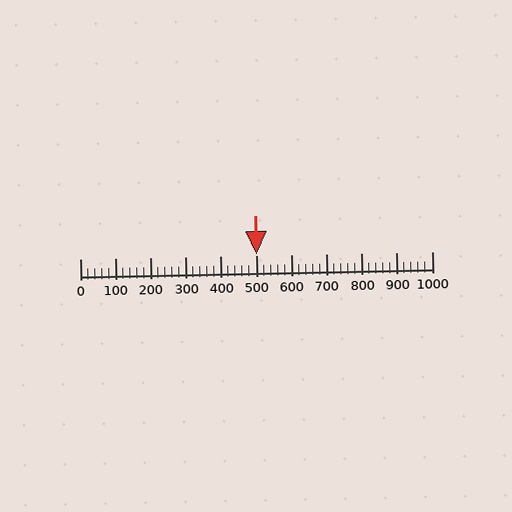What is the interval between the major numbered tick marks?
The major tick marks are spaced 100 units apart.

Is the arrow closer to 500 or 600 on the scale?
The arrow is closer to 500.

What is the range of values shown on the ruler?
The ruler shows values from 0 to 1000.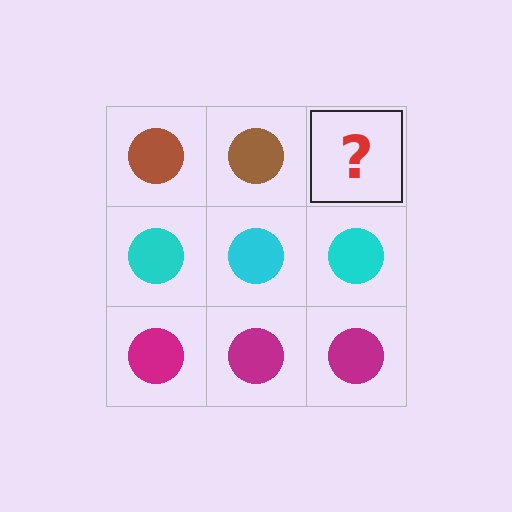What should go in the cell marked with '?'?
The missing cell should contain a brown circle.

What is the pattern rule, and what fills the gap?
The rule is that each row has a consistent color. The gap should be filled with a brown circle.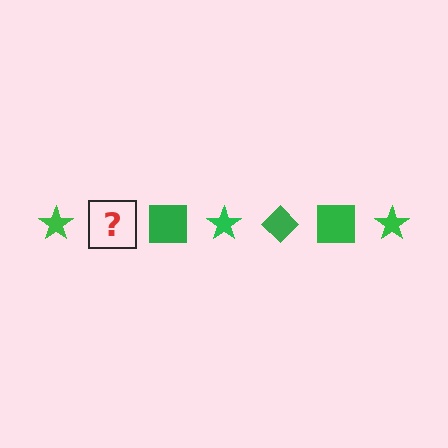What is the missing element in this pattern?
The missing element is a green diamond.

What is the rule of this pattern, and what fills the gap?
The rule is that the pattern cycles through star, diamond, square shapes in green. The gap should be filled with a green diamond.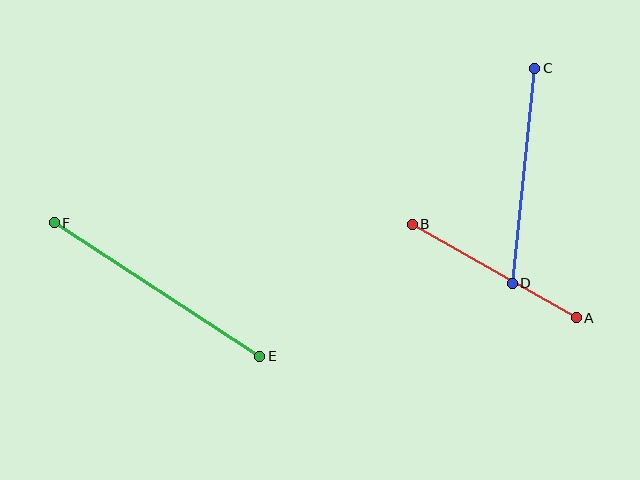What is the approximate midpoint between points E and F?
The midpoint is at approximately (157, 289) pixels.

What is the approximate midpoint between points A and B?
The midpoint is at approximately (494, 271) pixels.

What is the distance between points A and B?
The distance is approximately 189 pixels.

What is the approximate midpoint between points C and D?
The midpoint is at approximately (523, 176) pixels.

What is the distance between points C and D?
The distance is approximately 216 pixels.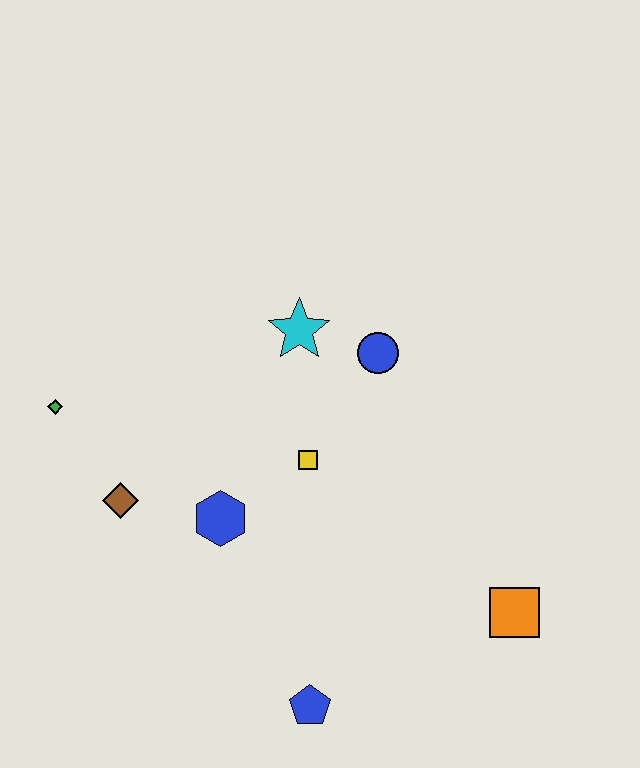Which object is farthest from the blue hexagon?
The orange square is farthest from the blue hexagon.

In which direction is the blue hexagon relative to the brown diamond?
The blue hexagon is to the right of the brown diamond.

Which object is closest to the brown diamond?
The blue hexagon is closest to the brown diamond.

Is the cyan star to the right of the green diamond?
Yes